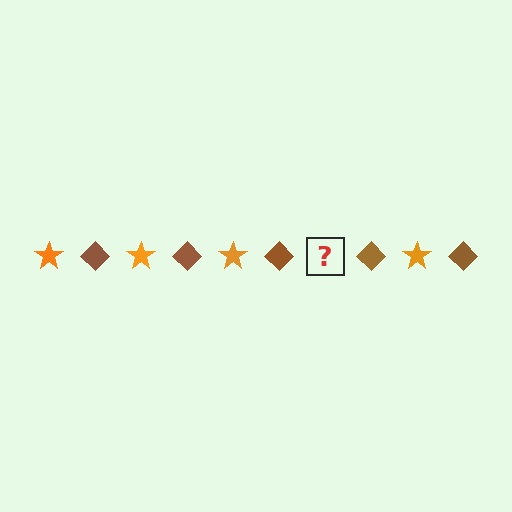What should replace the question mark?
The question mark should be replaced with an orange star.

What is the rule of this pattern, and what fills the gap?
The rule is that the pattern alternates between orange star and brown diamond. The gap should be filled with an orange star.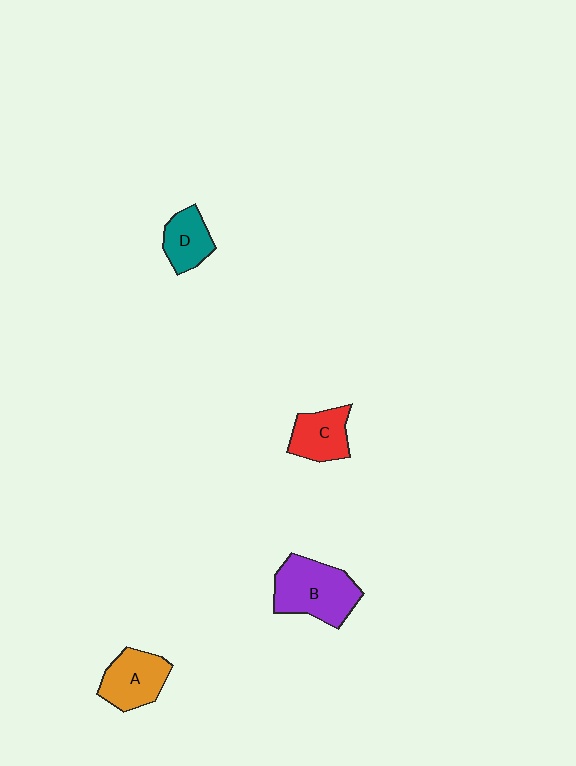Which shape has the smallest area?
Shape D (teal).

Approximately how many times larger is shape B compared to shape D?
Approximately 1.8 times.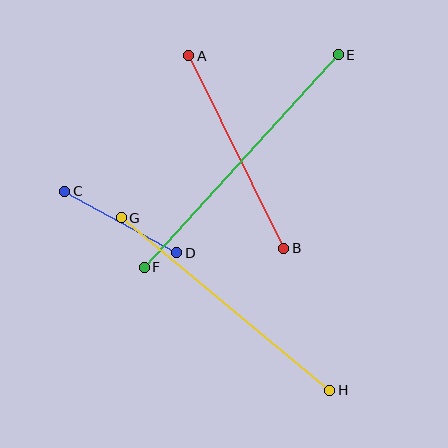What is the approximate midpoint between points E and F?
The midpoint is at approximately (241, 161) pixels.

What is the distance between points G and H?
The distance is approximately 271 pixels.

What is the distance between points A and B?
The distance is approximately 214 pixels.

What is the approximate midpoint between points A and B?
The midpoint is at approximately (236, 152) pixels.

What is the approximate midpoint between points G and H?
The midpoint is at approximately (225, 304) pixels.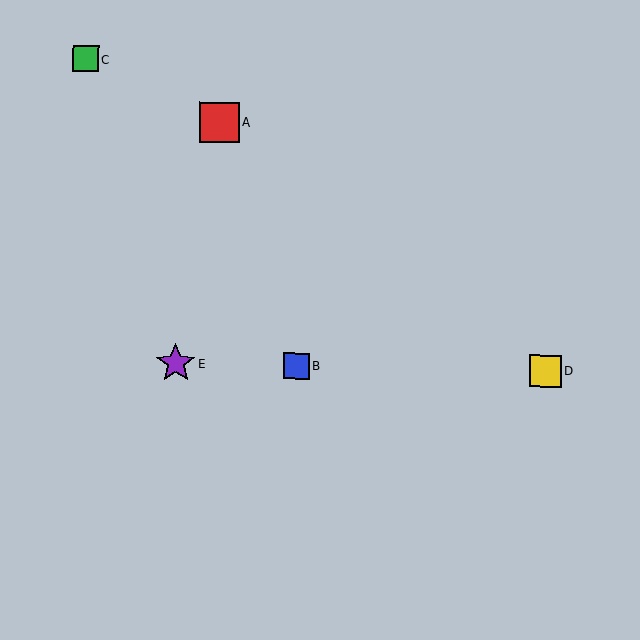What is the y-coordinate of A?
Object A is at y≈122.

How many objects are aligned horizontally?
3 objects (B, D, E) are aligned horizontally.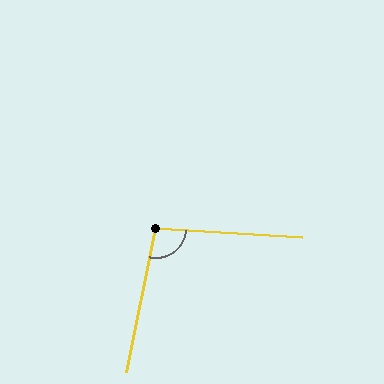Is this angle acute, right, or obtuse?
It is obtuse.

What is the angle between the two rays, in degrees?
Approximately 98 degrees.